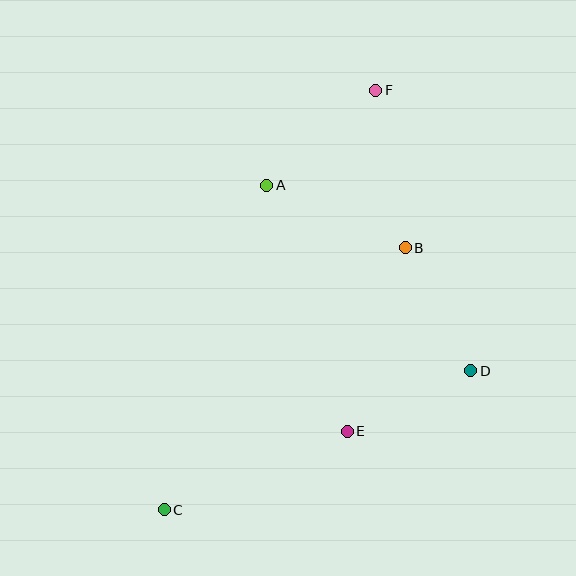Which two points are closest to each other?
Points D and E are closest to each other.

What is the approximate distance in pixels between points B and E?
The distance between B and E is approximately 192 pixels.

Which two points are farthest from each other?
Points C and F are farthest from each other.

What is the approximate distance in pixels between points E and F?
The distance between E and F is approximately 342 pixels.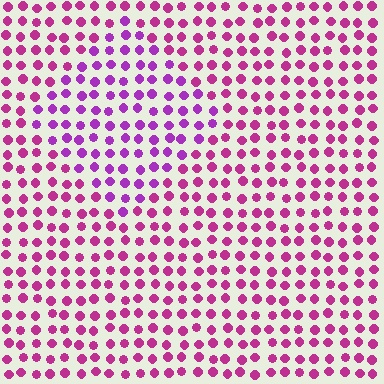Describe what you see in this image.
The image is filled with small magenta elements in a uniform arrangement. A diamond-shaped region is visible where the elements are tinted to a slightly different hue, forming a subtle color boundary.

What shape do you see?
I see a diamond.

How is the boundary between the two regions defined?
The boundary is defined purely by a slight shift in hue (about 28 degrees). Spacing, size, and orientation are identical on both sides.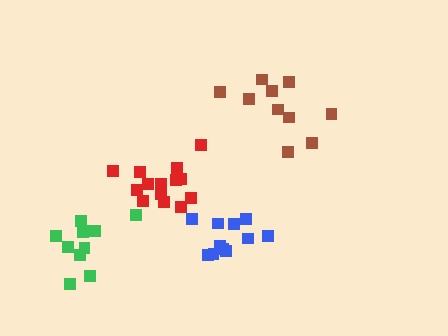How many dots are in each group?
Group 1: 11 dots, Group 2: 14 dots, Group 3: 11 dots, Group 4: 10 dots (46 total).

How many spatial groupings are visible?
There are 4 spatial groupings.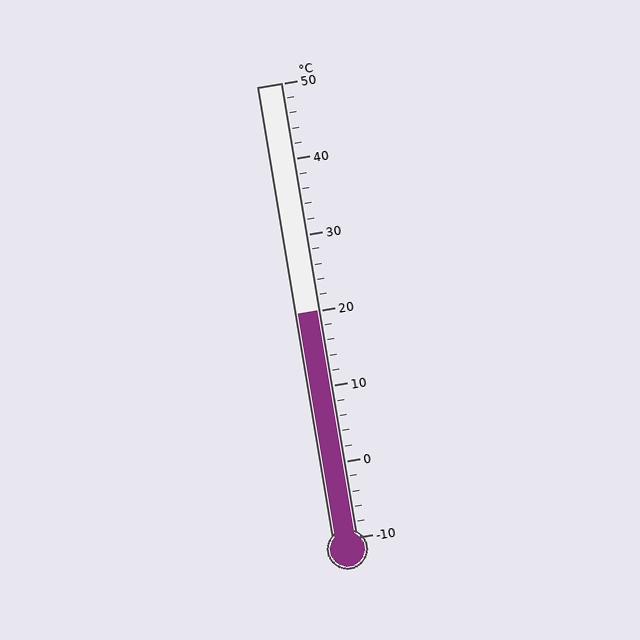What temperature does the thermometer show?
The thermometer shows approximately 20°C.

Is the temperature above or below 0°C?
The temperature is above 0°C.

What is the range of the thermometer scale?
The thermometer scale ranges from -10°C to 50°C.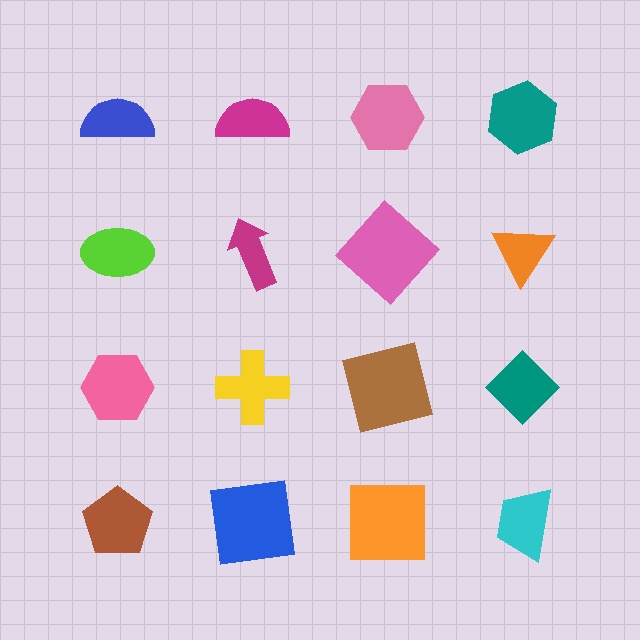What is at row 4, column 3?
An orange square.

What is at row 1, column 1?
A blue semicircle.